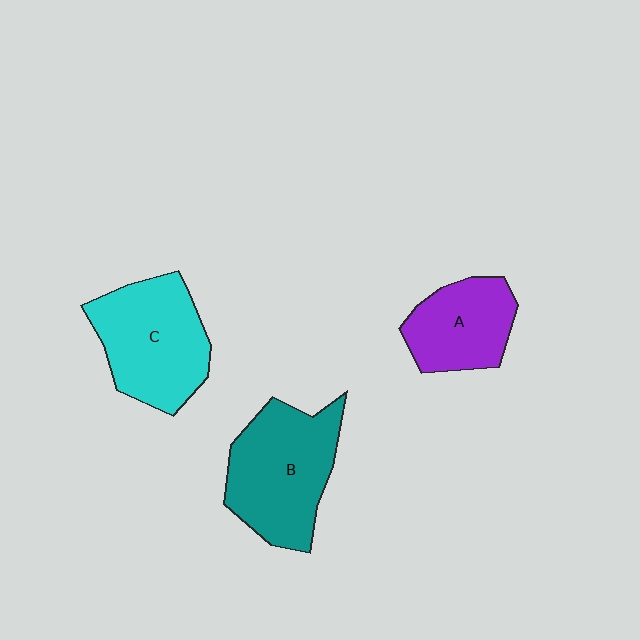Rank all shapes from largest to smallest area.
From largest to smallest: B (teal), C (cyan), A (purple).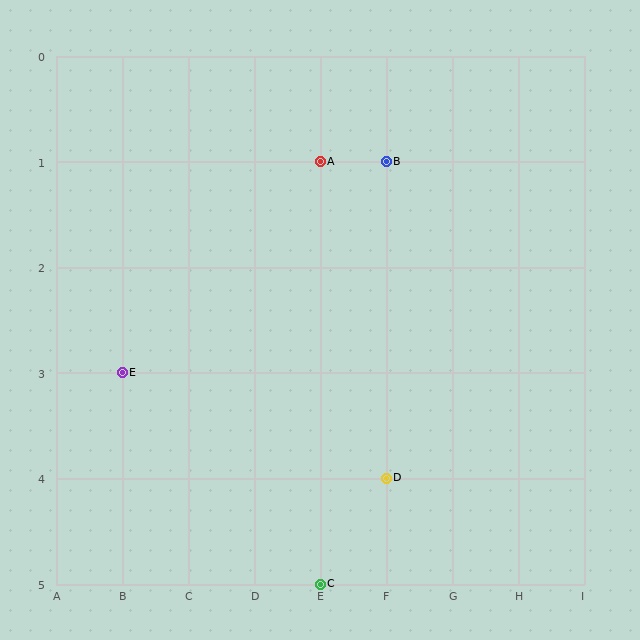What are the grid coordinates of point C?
Point C is at grid coordinates (E, 5).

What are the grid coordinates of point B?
Point B is at grid coordinates (F, 1).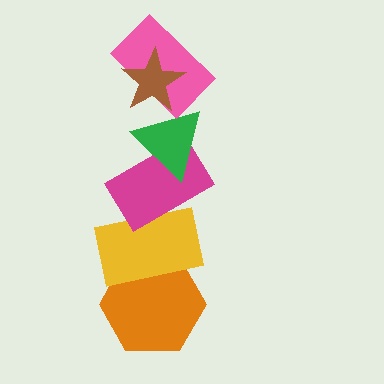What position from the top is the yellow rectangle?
The yellow rectangle is 5th from the top.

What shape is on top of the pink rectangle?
The brown star is on top of the pink rectangle.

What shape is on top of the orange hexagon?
The yellow rectangle is on top of the orange hexagon.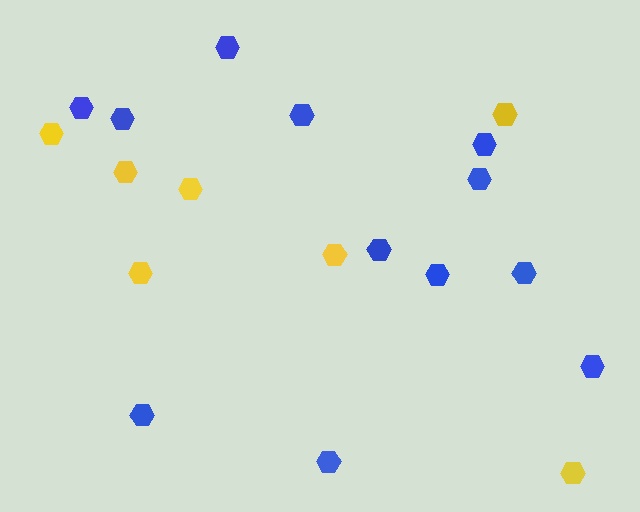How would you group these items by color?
There are 2 groups: one group of yellow hexagons (7) and one group of blue hexagons (12).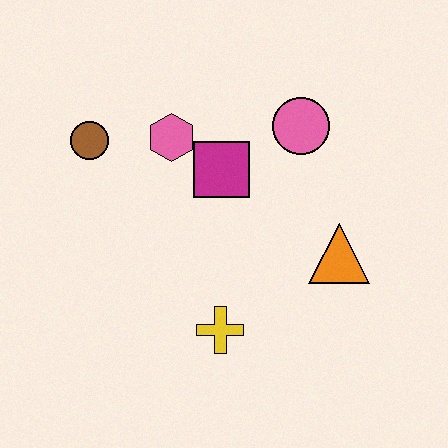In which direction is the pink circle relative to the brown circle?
The pink circle is to the right of the brown circle.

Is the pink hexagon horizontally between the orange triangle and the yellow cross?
No